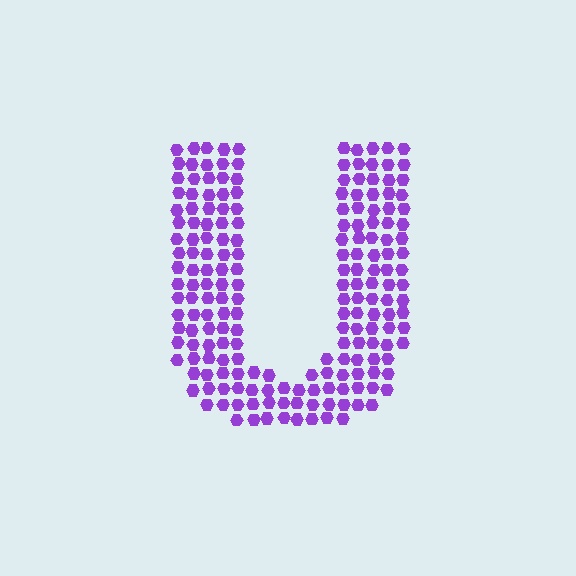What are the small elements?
The small elements are hexagons.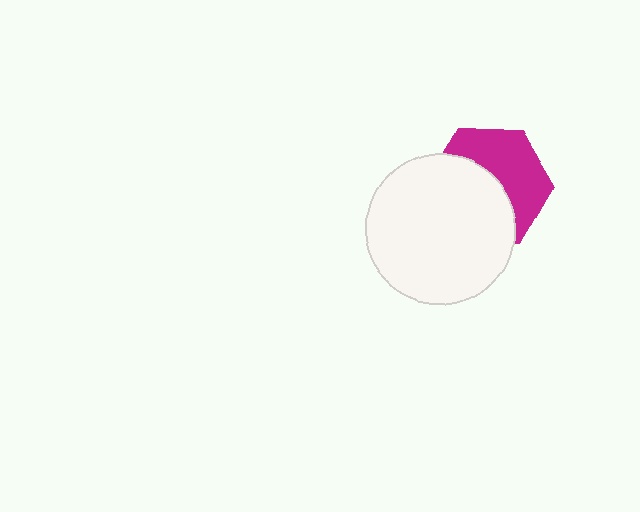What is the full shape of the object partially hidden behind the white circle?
The partially hidden object is a magenta hexagon.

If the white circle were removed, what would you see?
You would see the complete magenta hexagon.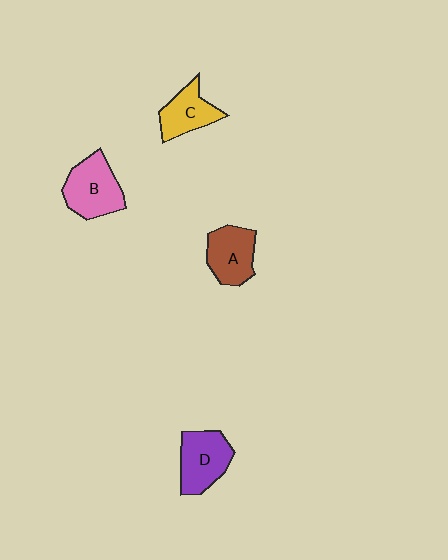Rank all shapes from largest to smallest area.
From largest to smallest: B (pink), D (purple), A (brown), C (yellow).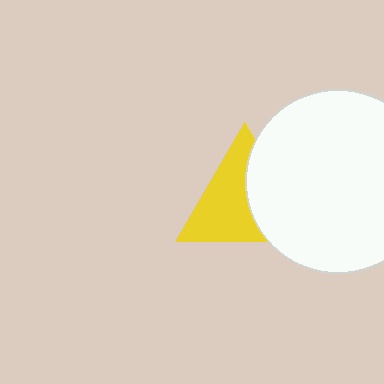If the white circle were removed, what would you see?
You would see the complete yellow triangle.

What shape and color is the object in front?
The object in front is a white circle.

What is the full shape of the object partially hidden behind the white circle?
The partially hidden object is a yellow triangle.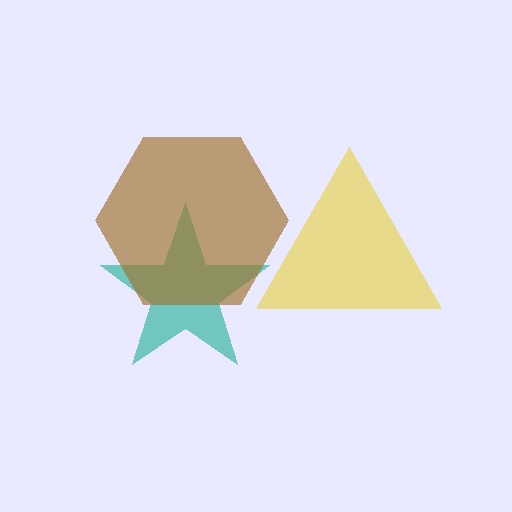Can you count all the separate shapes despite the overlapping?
Yes, there are 3 separate shapes.